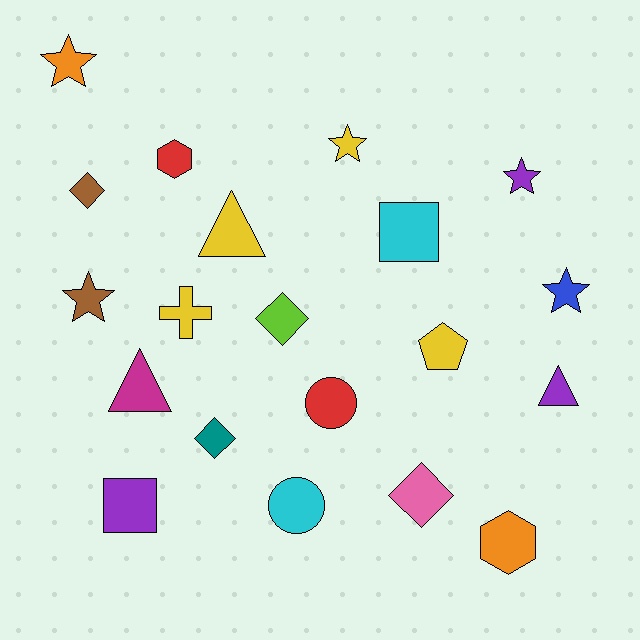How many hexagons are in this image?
There are 2 hexagons.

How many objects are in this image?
There are 20 objects.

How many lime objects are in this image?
There is 1 lime object.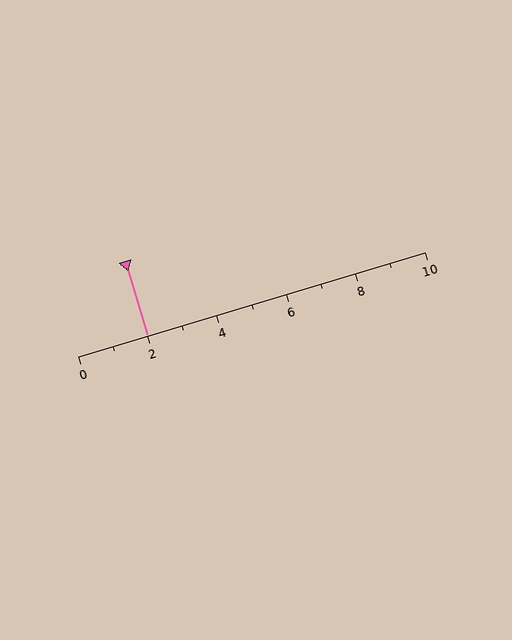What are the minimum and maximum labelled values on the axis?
The axis runs from 0 to 10.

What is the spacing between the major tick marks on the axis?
The major ticks are spaced 2 apart.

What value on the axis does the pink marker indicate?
The marker indicates approximately 2.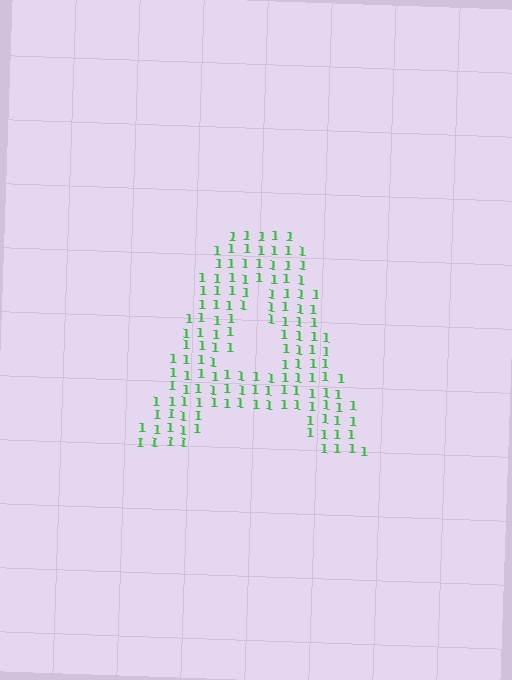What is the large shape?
The large shape is the letter A.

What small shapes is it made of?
It is made of small digit 1's.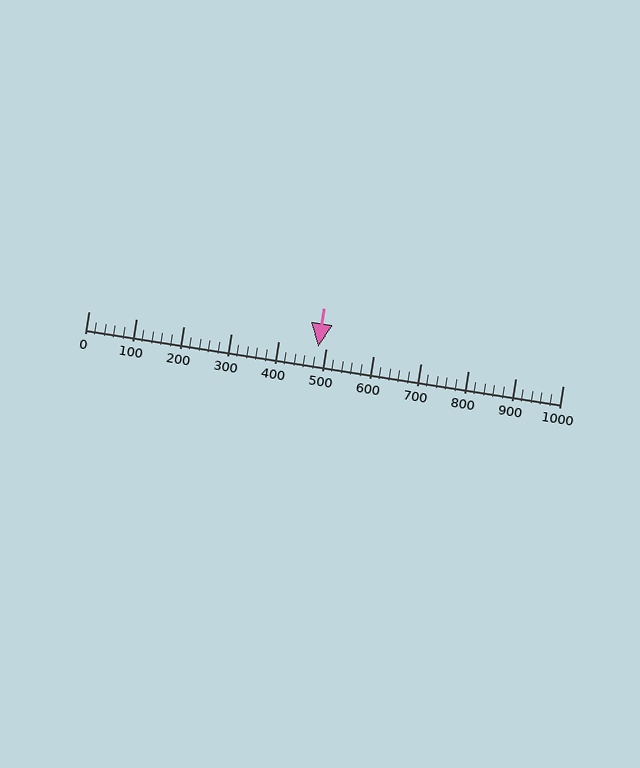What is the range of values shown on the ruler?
The ruler shows values from 0 to 1000.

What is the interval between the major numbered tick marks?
The major tick marks are spaced 100 units apart.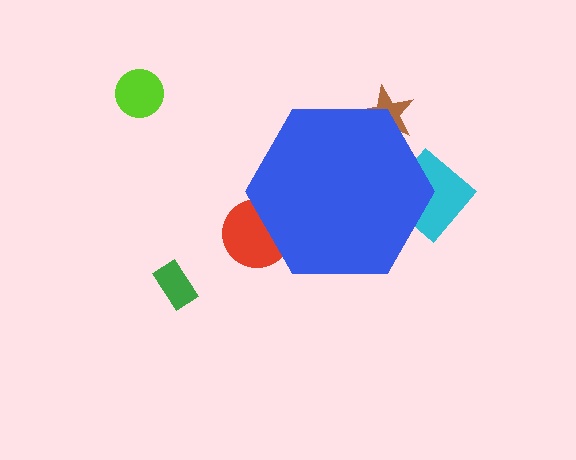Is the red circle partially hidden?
Yes, the red circle is partially hidden behind the blue hexagon.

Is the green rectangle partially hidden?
No, the green rectangle is fully visible.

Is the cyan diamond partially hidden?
Yes, the cyan diamond is partially hidden behind the blue hexagon.